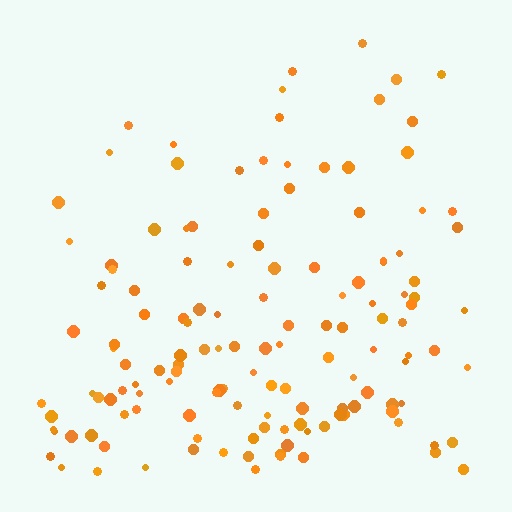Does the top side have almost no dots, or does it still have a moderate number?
Still a moderate number, just noticeably fewer than the bottom.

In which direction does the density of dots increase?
From top to bottom, with the bottom side densest.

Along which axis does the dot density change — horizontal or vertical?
Vertical.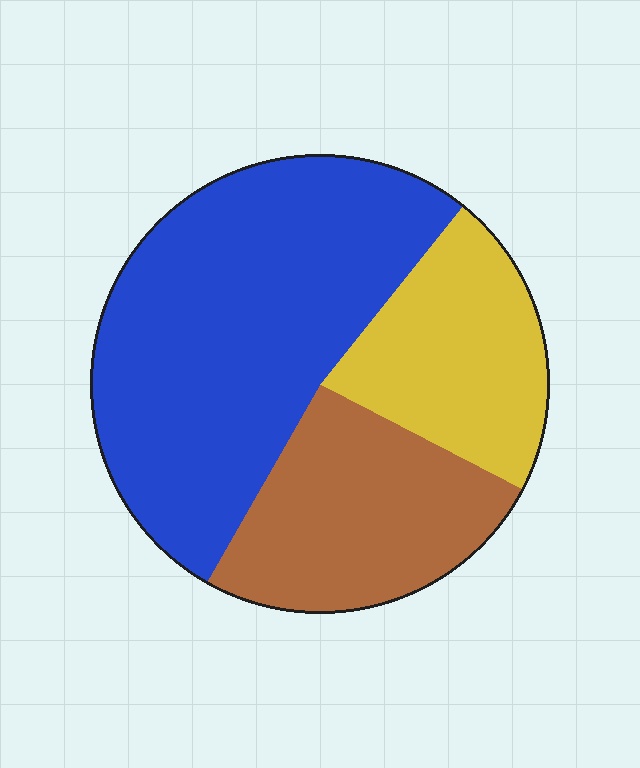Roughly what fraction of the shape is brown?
Brown covers around 25% of the shape.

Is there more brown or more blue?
Blue.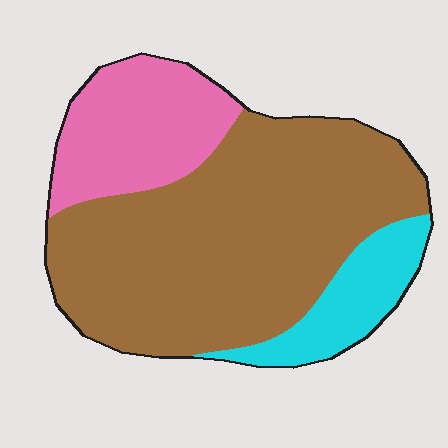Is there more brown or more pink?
Brown.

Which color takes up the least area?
Cyan, at roughly 15%.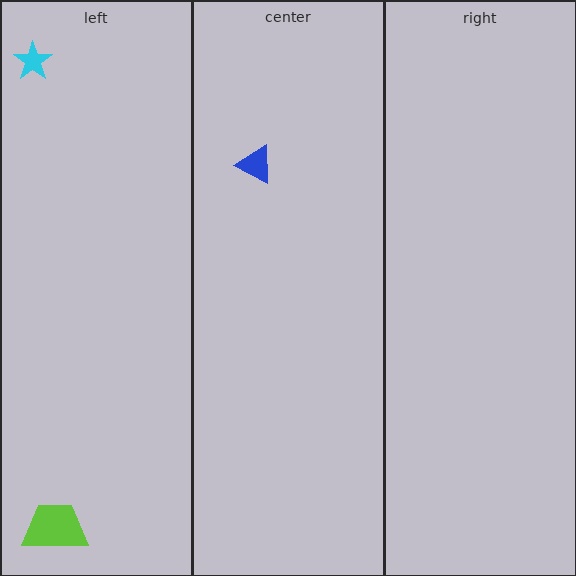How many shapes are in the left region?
2.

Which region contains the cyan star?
The left region.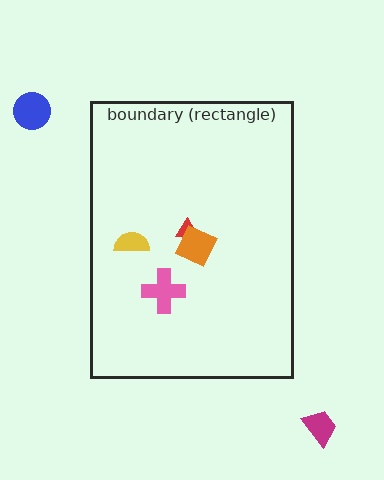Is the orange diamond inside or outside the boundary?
Inside.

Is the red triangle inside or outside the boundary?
Inside.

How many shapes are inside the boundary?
4 inside, 2 outside.